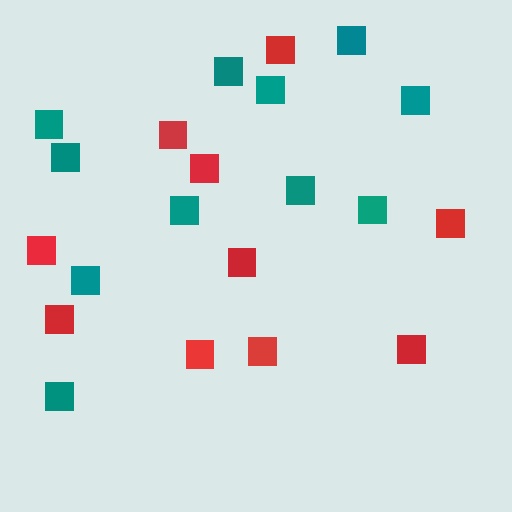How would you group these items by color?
There are 2 groups: one group of teal squares (11) and one group of red squares (10).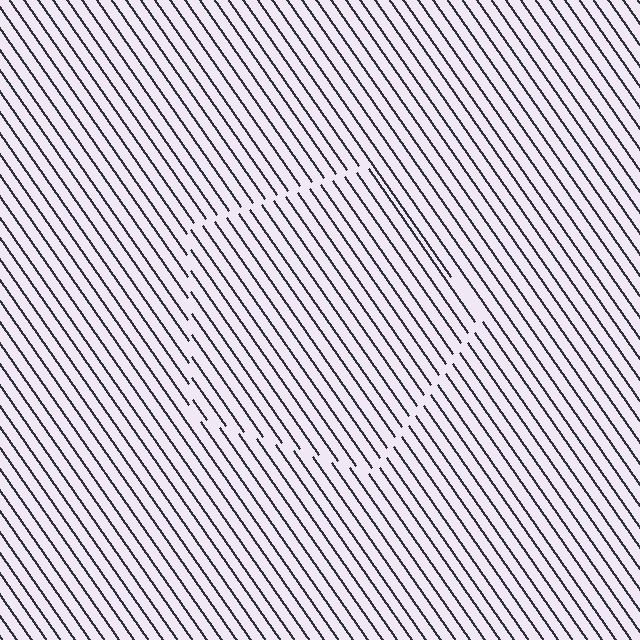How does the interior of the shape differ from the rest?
The interior of the shape contains the same grating, shifted by half a period — the contour is defined by the phase discontinuity where line-ends from the inner and outer gratings abut.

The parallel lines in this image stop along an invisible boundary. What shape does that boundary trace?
An illusory pentagon. The interior of the shape contains the same grating, shifted by half a period — the contour is defined by the phase discontinuity where line-ends from the inner and outer gratings abut.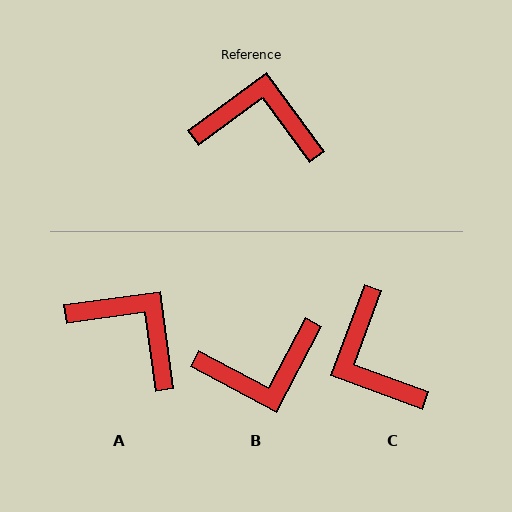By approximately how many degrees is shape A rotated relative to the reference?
Approximately 29 degrees clockwise.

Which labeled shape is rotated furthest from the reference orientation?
B, about 154 degrees away.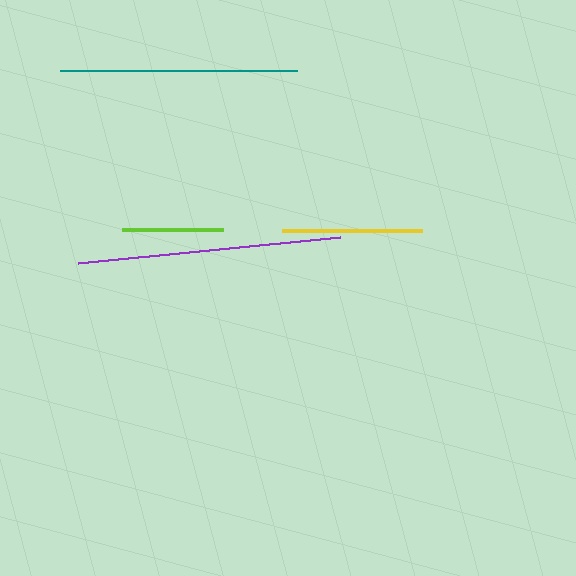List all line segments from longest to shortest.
From longest to shortest: purple, teal, yellow, lime.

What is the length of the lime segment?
The lime segment is approximately 100 pixels long.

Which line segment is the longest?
The purple line is the longest at approximately 263 pixels.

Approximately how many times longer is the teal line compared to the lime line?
The teal line is approximately 2.4 times the length of the lime line.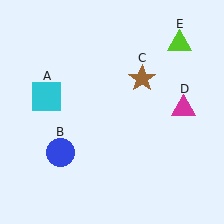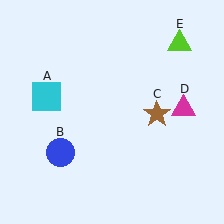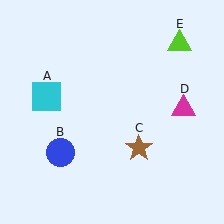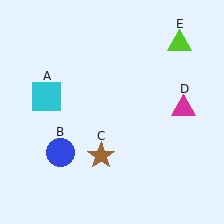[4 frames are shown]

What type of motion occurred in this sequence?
The brown star (object C) rotated clockwise around the center of the scene.